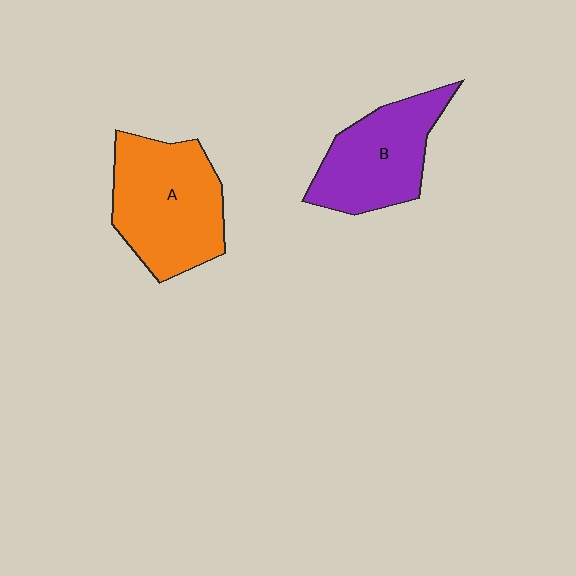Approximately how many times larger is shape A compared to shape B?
Approximately 1.2 times.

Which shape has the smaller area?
Shape B (purple).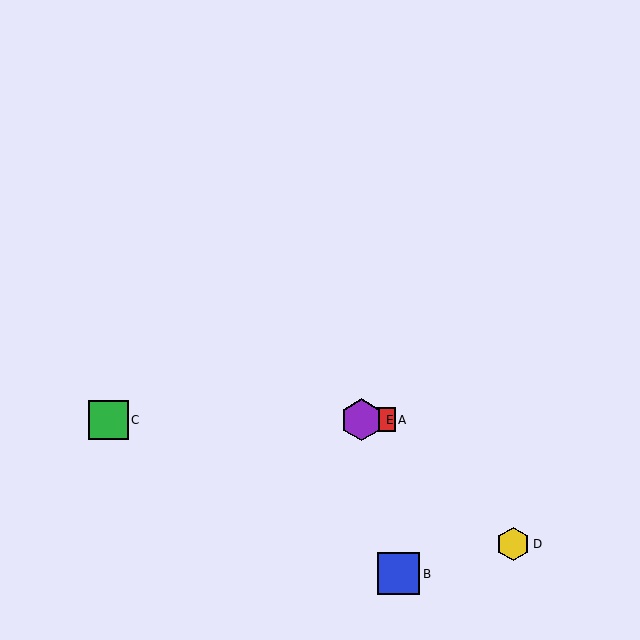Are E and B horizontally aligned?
No, E is at y≈420 and B is at y≈574.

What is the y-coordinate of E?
Object E is at y≈420.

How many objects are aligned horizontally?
3 objects (A, C, E) are aligned horizontally.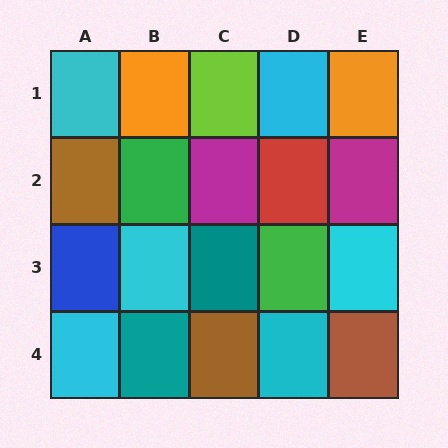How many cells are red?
1 cell is red.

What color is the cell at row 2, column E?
Magenta.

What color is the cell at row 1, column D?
Cyan.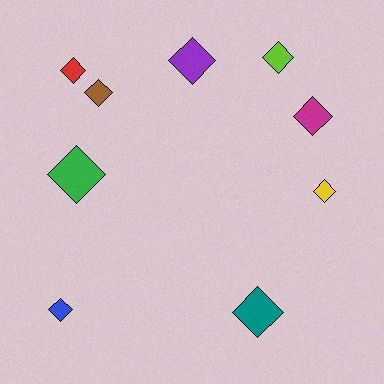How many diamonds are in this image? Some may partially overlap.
There are 9 diamonds.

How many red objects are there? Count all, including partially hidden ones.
There is 1 red object.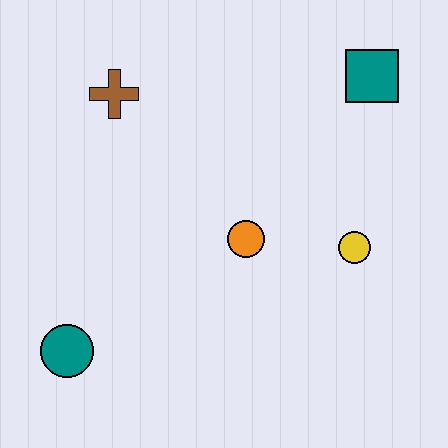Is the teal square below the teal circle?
No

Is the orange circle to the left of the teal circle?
No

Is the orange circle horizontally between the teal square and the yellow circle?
No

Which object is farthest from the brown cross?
The yellow circle is farthest from the brown cross.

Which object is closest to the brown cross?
The orange circle is closest to the brown cross.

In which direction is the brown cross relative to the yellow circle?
The brown cross is to the left of the yellow circle.